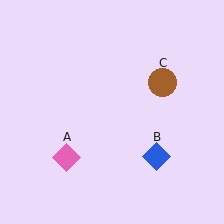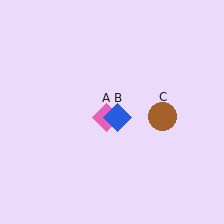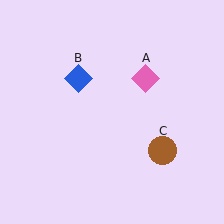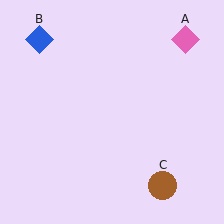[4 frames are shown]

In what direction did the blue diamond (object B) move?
The blue diamond (object B) moved up and to the left.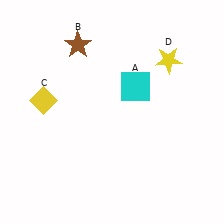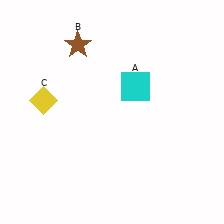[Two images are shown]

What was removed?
The yellow star (D) was removed in Image 2.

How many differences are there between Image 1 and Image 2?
There is 1 difference between the two images.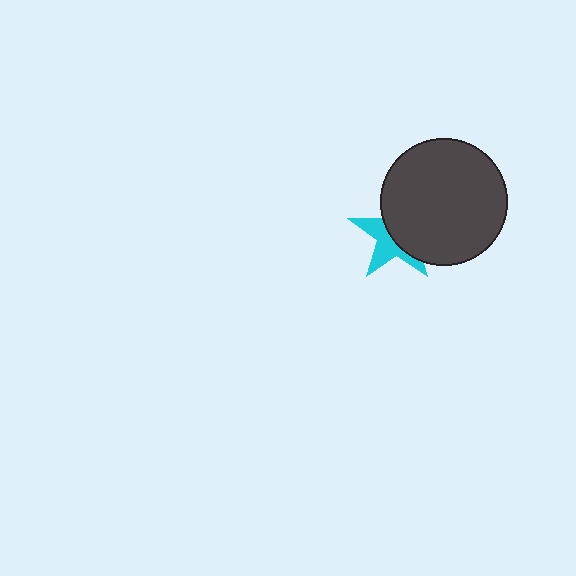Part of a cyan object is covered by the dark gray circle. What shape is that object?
It is a star.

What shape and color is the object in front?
The object in front is a dark gray circle.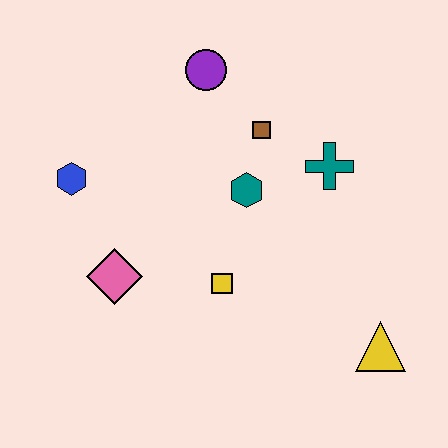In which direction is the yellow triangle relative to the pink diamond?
The yellow triangle is to the right of the pink diamond.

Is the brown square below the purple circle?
Yes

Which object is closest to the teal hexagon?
The brown square is closest to the teal hexagon.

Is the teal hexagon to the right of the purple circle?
Yes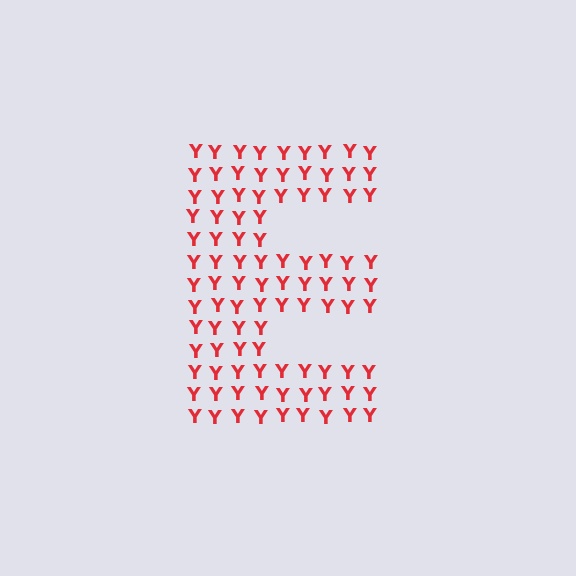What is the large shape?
The large shape is the letter E.